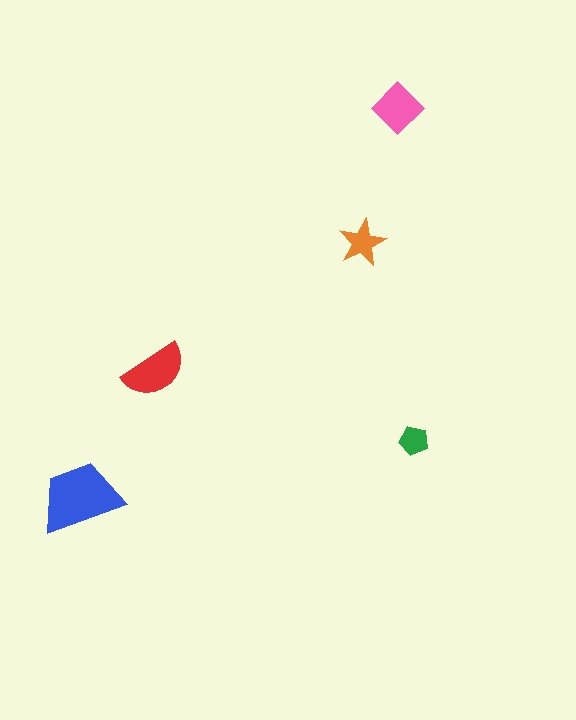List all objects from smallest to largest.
The green pentagon, the orange star, the pink diamond, the red semicircle, the blue trapezoid.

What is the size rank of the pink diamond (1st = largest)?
3rd.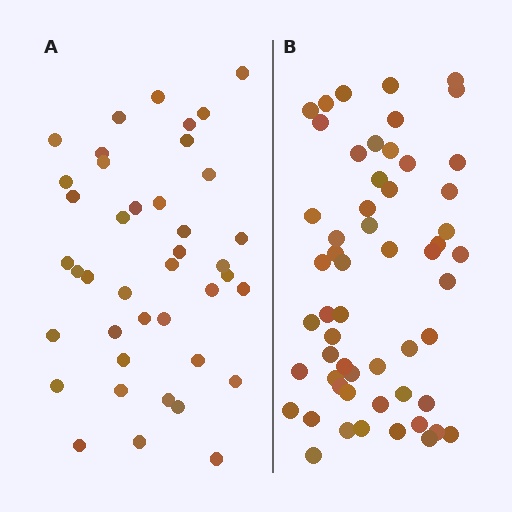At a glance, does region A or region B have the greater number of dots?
Region B (the right region) has more dots.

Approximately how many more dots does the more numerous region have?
Region B has approximately 15 more dots than region A.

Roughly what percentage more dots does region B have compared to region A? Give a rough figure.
About 35% more.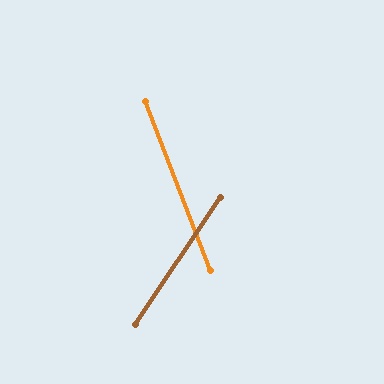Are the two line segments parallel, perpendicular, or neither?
Neither parallel nor perpendicular — they differ by about 55°.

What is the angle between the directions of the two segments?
Approximately 55 degrees.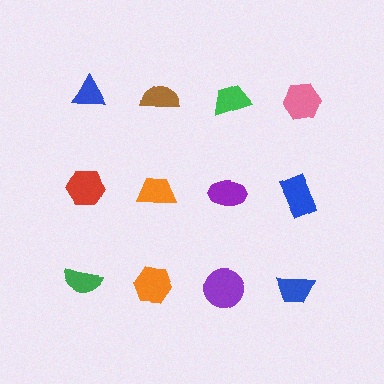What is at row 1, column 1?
A blue triangle.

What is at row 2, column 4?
A blue rectangle.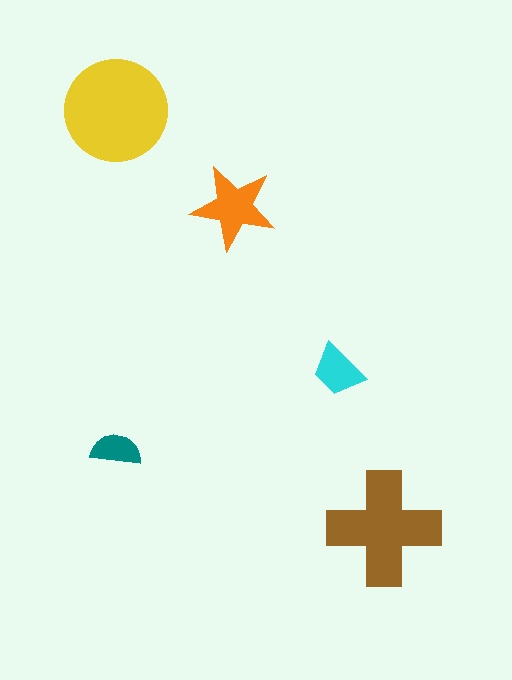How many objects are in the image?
There are 5 objects in the image.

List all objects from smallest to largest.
The teal semicircle, the cyan trapezoid, the orange star, the brown cross, the yellow circle.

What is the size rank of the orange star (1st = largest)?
3rd.